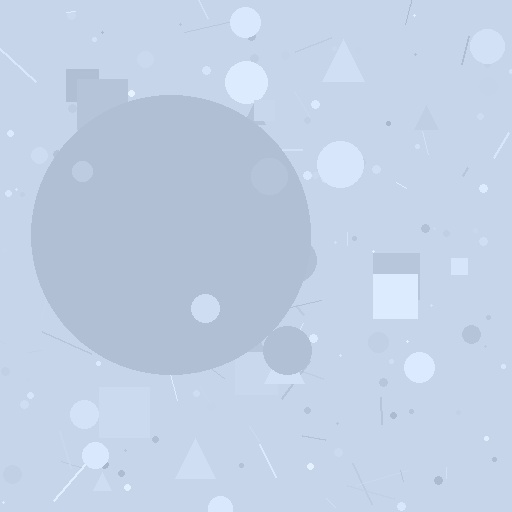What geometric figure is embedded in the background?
A circle is embedded in the background.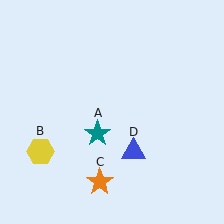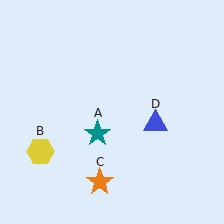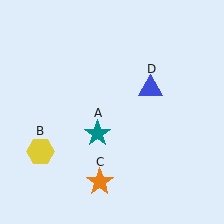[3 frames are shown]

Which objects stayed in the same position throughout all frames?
Teal star (object A) and yellow hexagon (object B) and orange star (object C) remained stationary.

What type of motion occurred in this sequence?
The blue triangle (object D) rotated counterclockwise around the center of the scene.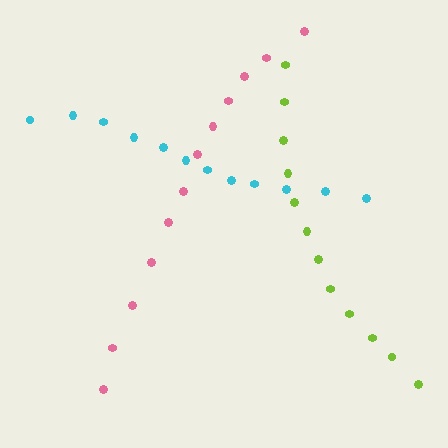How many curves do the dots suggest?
There are 3 distinct paths.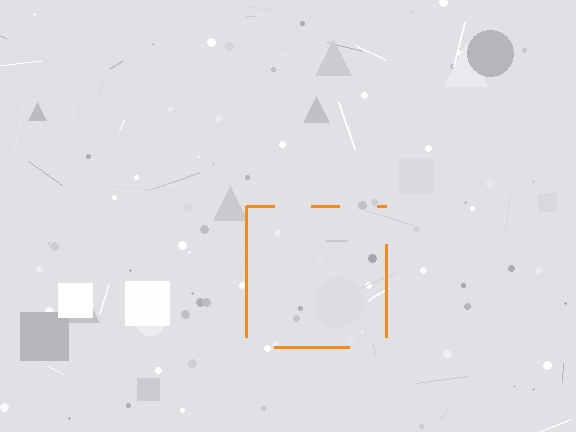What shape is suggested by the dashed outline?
The dashed outline suggests a square.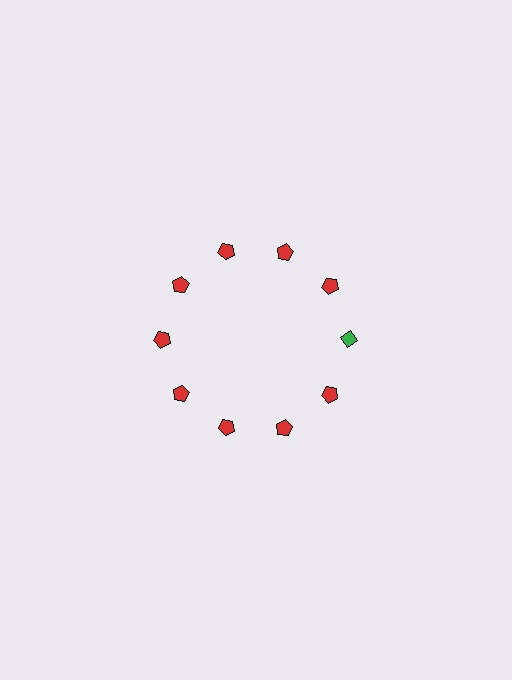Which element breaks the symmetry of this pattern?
The green diamond at roughly the 3 o'clock position breaks the symmetry. All other shapes are red pentagons.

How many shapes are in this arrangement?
There are 10 shapes arranged in a ring pattern.